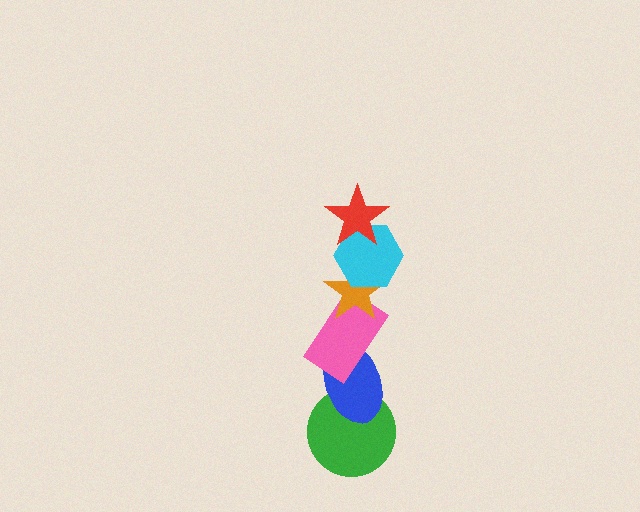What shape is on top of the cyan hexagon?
The red star is on top of the cyan hexagon.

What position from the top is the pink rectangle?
The pink rectangle is 4th from the top.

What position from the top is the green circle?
The green circle is 6th from the top.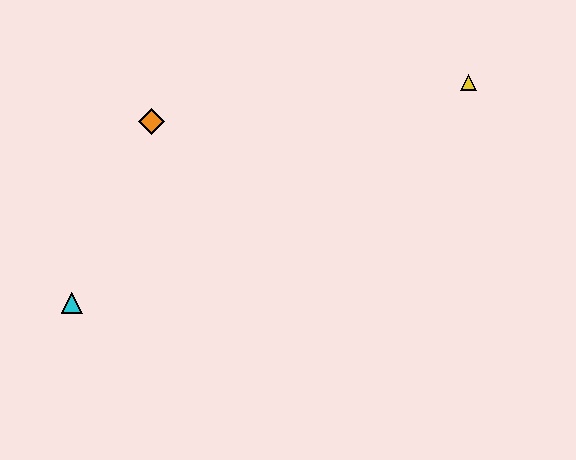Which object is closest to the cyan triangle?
The orange diamond is closest to the cyan triangle.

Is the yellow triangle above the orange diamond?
Yes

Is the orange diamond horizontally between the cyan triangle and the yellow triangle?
Yes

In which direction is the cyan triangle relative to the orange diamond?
The cyan triangle is below the orange diamond.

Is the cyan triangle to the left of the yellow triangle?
Yes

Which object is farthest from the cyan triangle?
The yellow triangle is farthest from the cyan triangle.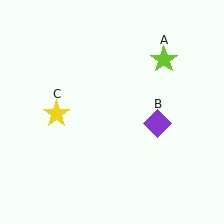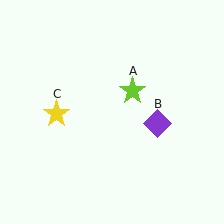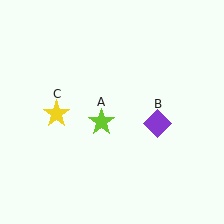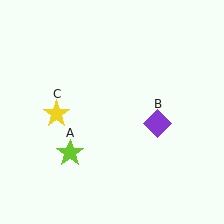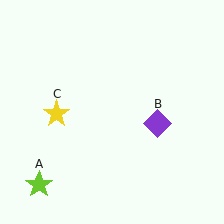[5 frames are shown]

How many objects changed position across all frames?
1 object changed position: lime star (object A).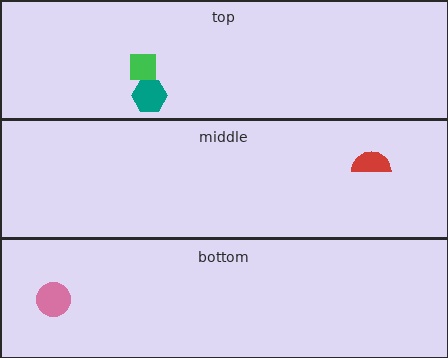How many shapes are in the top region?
2.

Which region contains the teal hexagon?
The top region.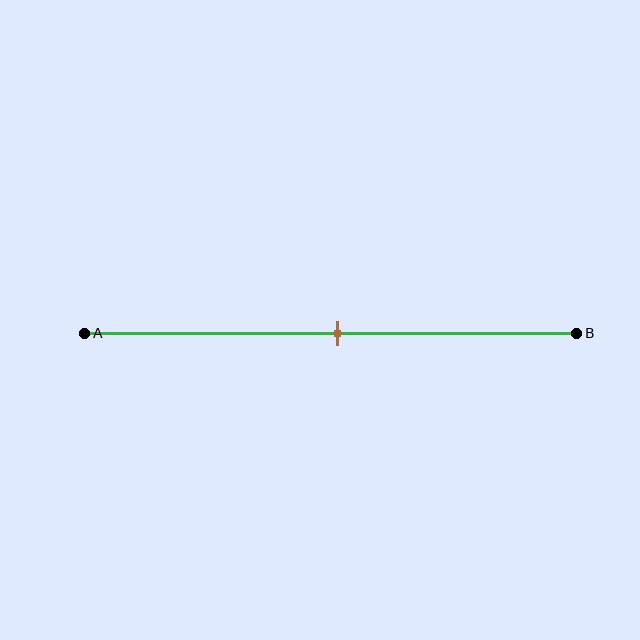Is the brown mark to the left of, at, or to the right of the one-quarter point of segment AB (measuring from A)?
The brown mark is to the right of the one-quarter point of segment AB.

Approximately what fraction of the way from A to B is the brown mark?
The brown mark is approximately 50% of the way from A to B.